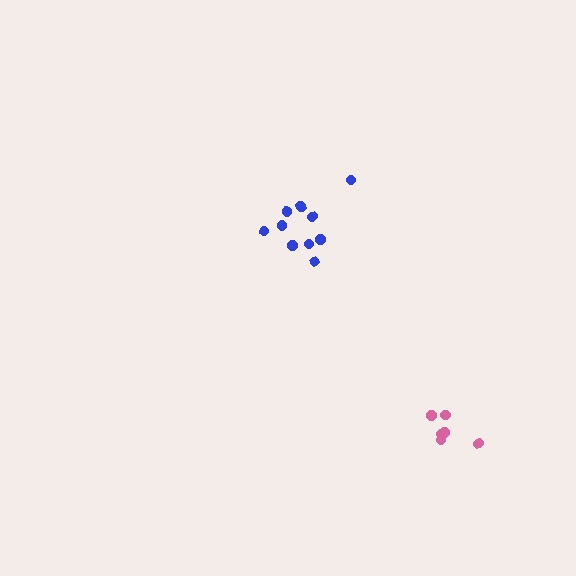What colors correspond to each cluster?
The clusters are colored: pink, blue.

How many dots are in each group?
Group 1: 6 dots, Group 2: 10 dots (16 total).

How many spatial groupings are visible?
There are 2 spatial groupings.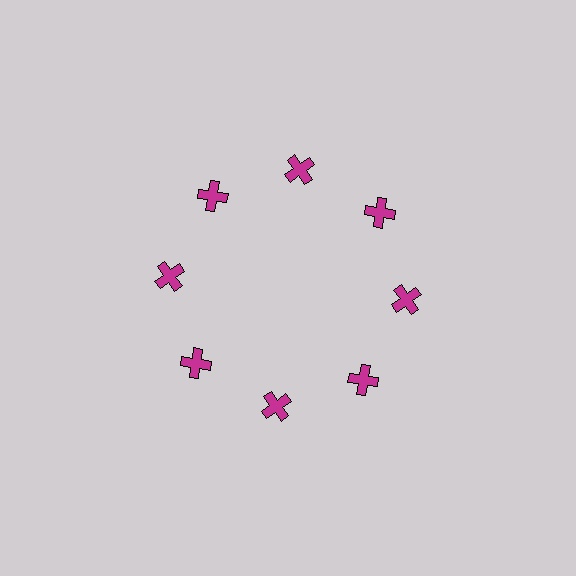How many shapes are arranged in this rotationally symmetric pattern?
There are 8 shapes, arranged in 8 groups of 1.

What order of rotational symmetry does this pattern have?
This pattern has 8-fold rotational symmetry.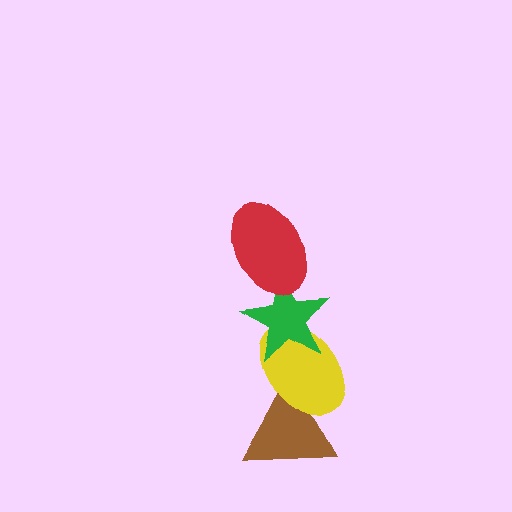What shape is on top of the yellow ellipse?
The green star is on top of the yellow ellipse.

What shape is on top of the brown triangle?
The yellow ellipse is on top of the brown triangle.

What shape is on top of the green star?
The red ellipse is on top of the green star.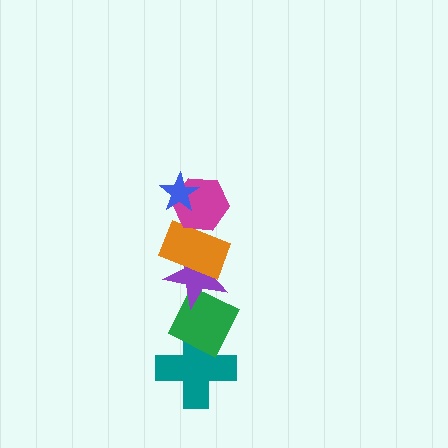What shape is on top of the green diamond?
The purple star is on top of the green diamond.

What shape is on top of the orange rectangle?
The magenta hexagon is on top of the orange rectangle.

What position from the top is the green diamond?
The green diamond is 5th from the top.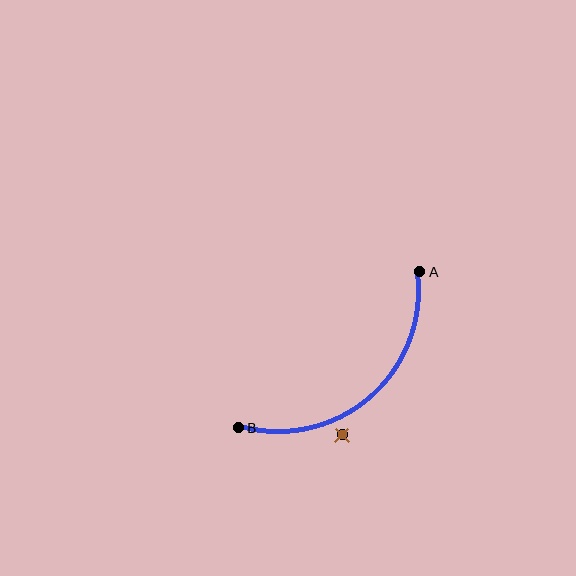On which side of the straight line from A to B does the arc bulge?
The arc bulges below and to the right of the straight line connecting A and B.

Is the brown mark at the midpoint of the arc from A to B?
No — the brown mark does not lie on the arc at all. It sits slightly outside the curve.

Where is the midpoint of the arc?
The arc midpoint is the point on the curve farthest from the straight line joining A and B. It sits below and to the right of that line.